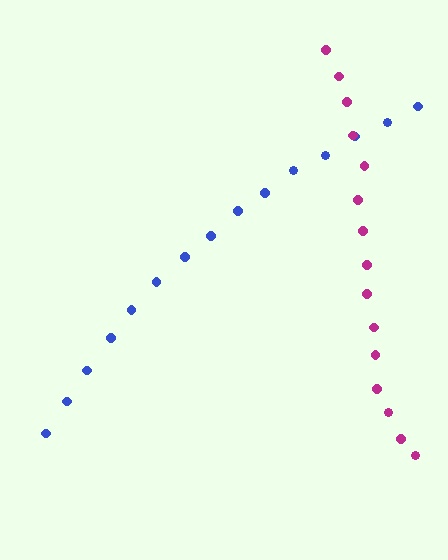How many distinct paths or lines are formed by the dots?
There are 2 distinct paths.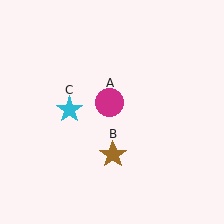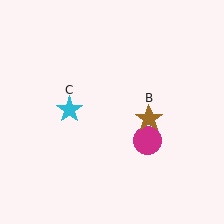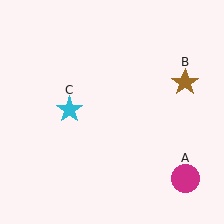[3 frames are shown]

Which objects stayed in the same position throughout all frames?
Cyan star (object C) remained stationary.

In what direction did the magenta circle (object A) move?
The magenta circle (object A) moved down and to the right.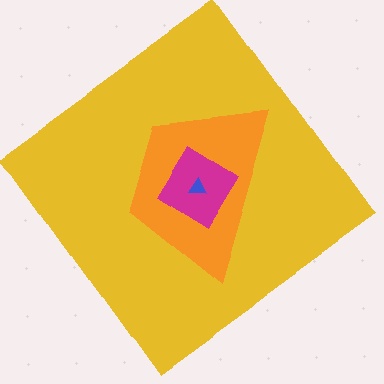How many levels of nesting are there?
4.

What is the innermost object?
The blue triangle.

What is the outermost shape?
The yellow diamond.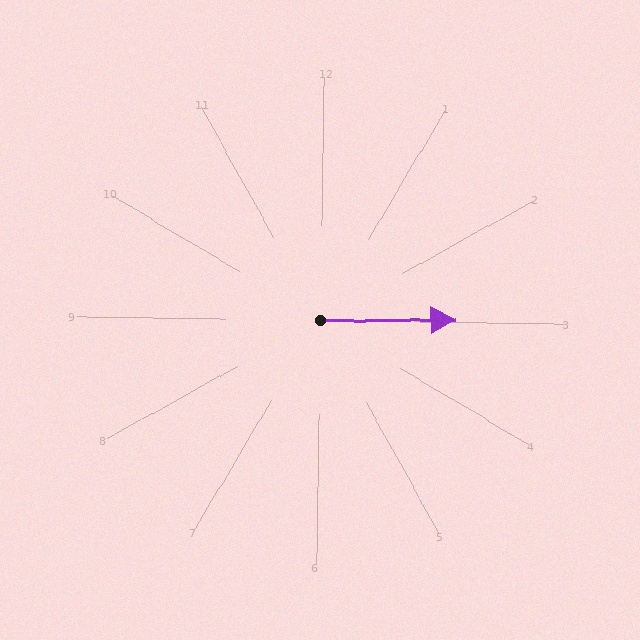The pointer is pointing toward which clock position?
Roughly 3 o'clock.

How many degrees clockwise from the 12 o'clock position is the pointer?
Approximately 89 degrees.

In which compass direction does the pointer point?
East.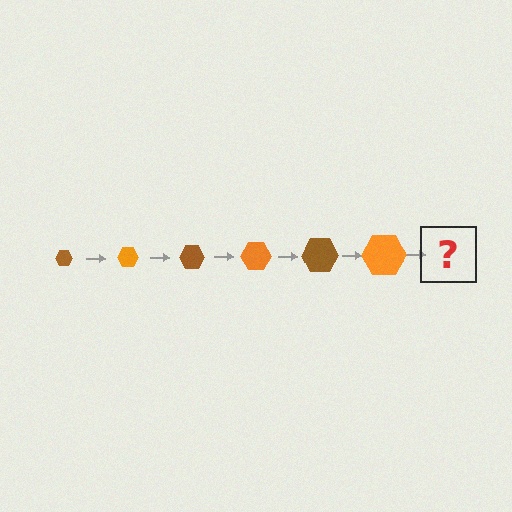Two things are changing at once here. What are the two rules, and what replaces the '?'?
The two rules are that the hexagon grows larger each step and the color cycles through brown and orange. The '?' should be a brown hexagon, larger than the previous one.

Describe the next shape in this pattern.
It should be a brown hexagon, larger than the previous one.